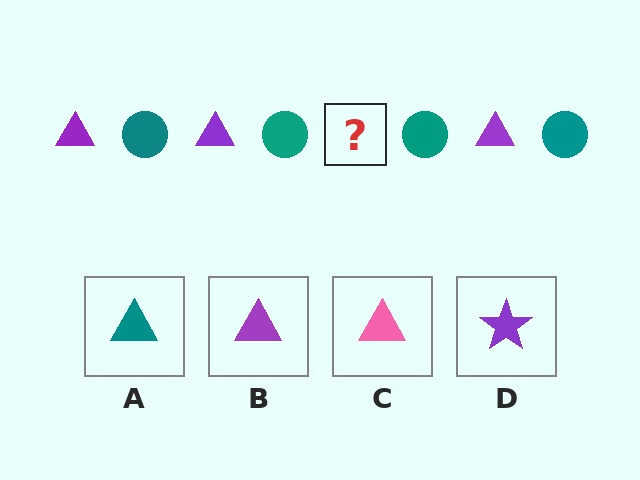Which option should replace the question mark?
Option B.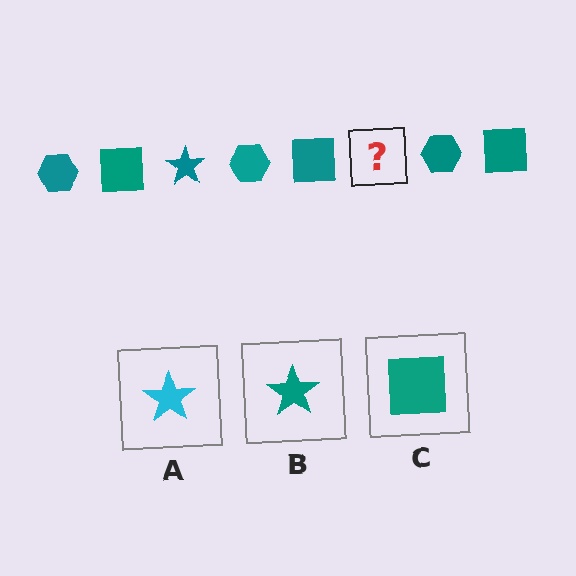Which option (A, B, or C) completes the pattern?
B.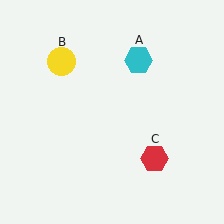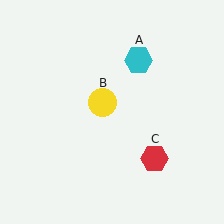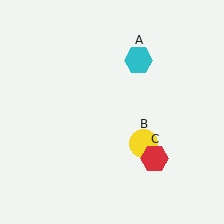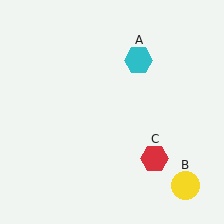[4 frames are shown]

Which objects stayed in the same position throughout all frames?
Cyan hexagon (object A) and red hexagon (object C) remained stationary.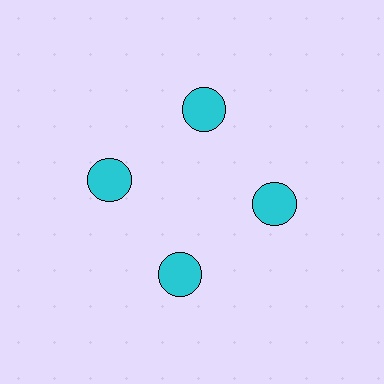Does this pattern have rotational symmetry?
Yes, this pattern has 4-fold rotational symmetry. It looks the same after rotating 90 degrees around the center.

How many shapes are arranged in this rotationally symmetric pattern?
There are 4 shapes, arranged in 4 groups of 1.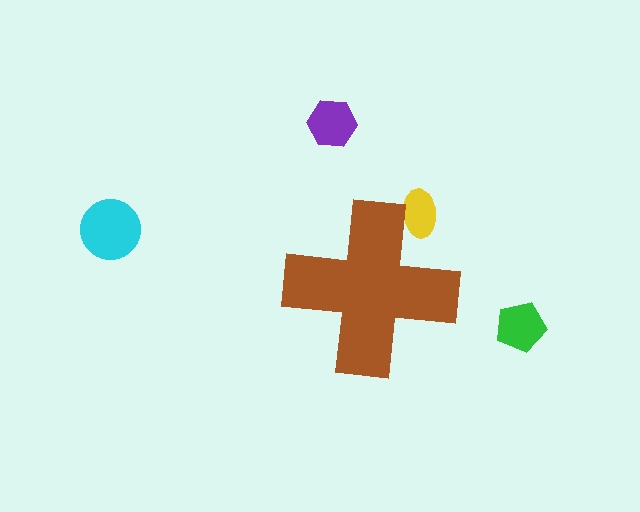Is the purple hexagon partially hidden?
No, the purple hexagon is fully visible.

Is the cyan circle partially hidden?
No, the cyan circle is fully visible.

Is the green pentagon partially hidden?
No, the green pentagon is fully visible.